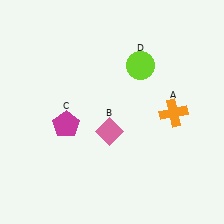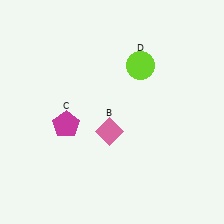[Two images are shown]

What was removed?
The orange cross (A) was removed in Image 2.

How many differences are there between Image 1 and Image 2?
There is 1 difference between the two images.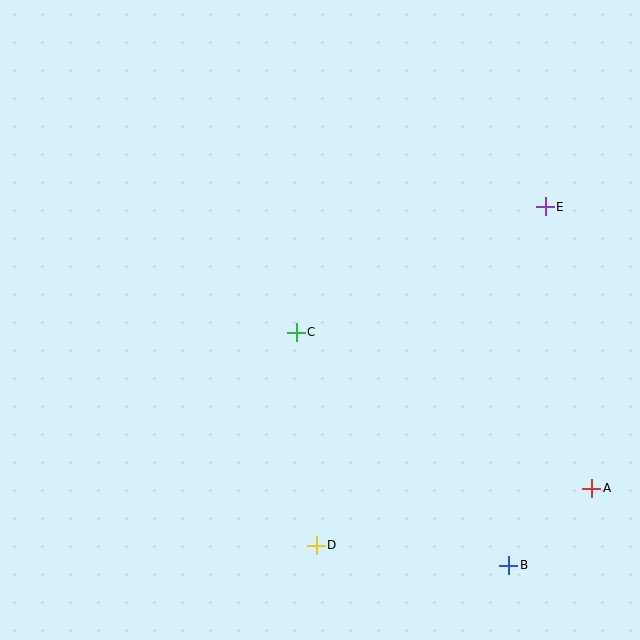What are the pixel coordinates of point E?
Point E is at (545, 207).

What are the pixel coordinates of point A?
Point A is at (592, 488).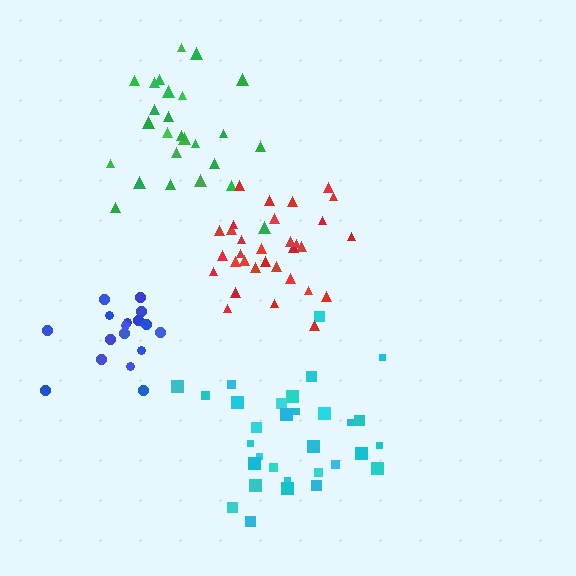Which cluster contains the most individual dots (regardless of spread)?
Cyan (32).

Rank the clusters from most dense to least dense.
blue, red, green, cyan.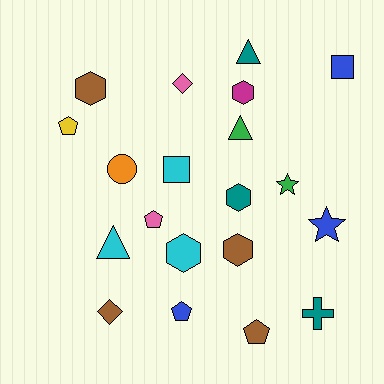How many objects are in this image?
There are 20 objects.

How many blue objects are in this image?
There are 3 blue objects.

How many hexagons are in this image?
There are 5 hexagons.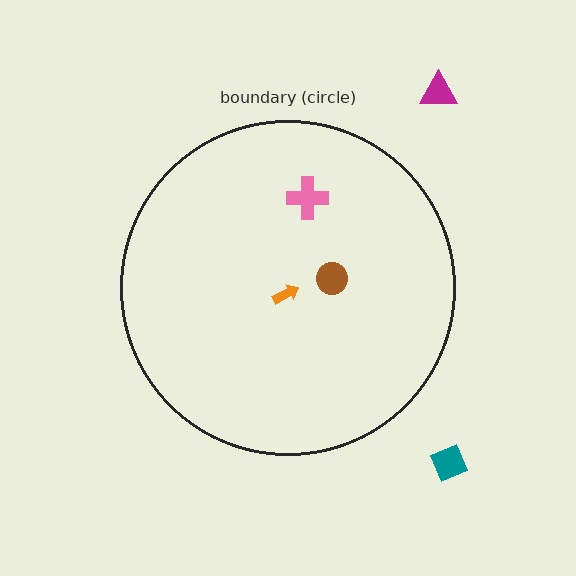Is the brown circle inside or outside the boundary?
Inside.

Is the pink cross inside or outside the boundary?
Inside.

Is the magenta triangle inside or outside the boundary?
Outside.